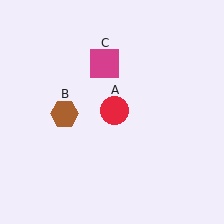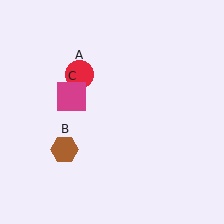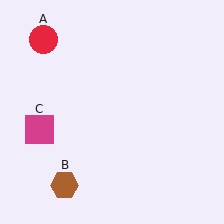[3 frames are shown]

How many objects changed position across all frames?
3 objects changed position: red circle (object A), brown hexagon (object B), magenta square (object C).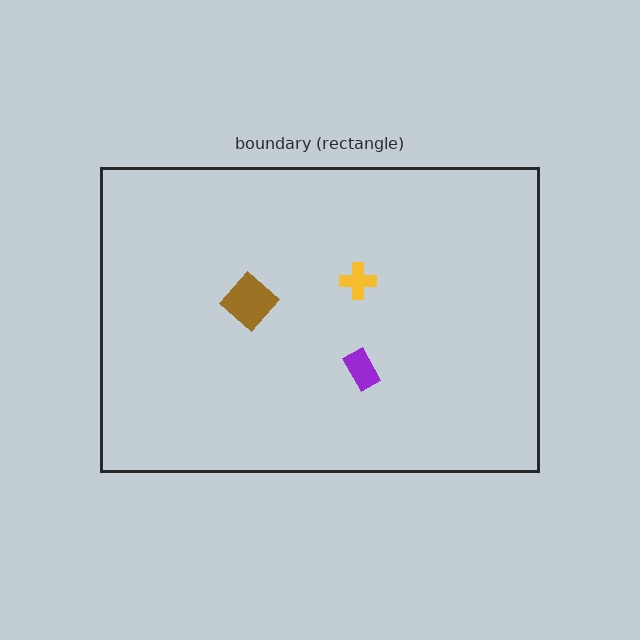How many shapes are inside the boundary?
3 inside, 0 outside.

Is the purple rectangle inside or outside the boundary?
Inside.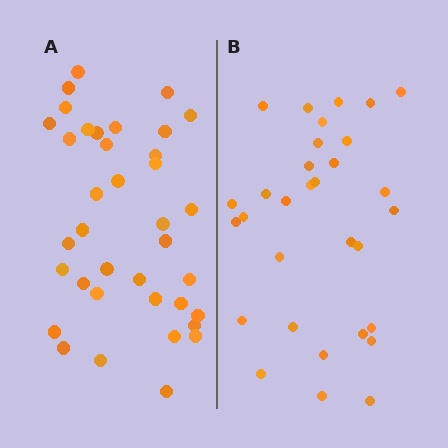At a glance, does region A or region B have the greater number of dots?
Region A (the left region) has more dots.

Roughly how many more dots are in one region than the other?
Region A has about 6 more dots than region B.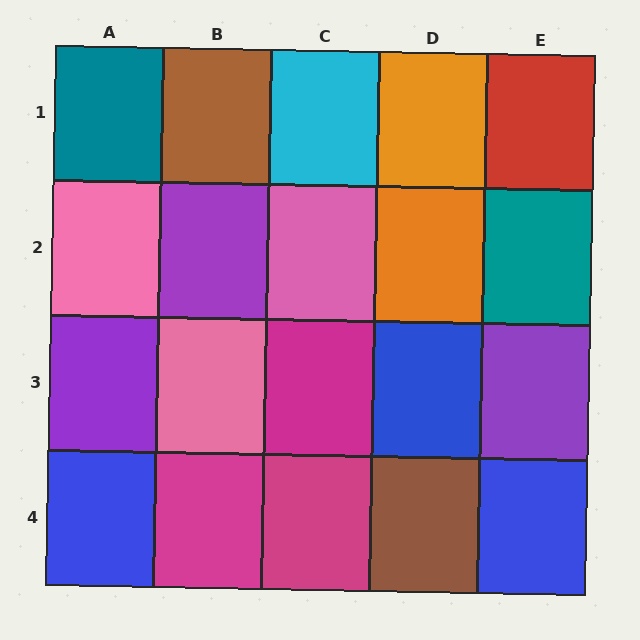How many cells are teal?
2 cells are teal.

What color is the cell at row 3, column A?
Purple.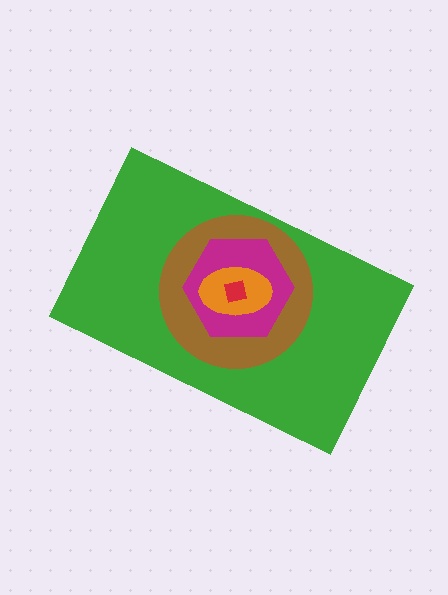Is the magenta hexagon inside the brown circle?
Yes.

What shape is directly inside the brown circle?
The magenta hexagon.